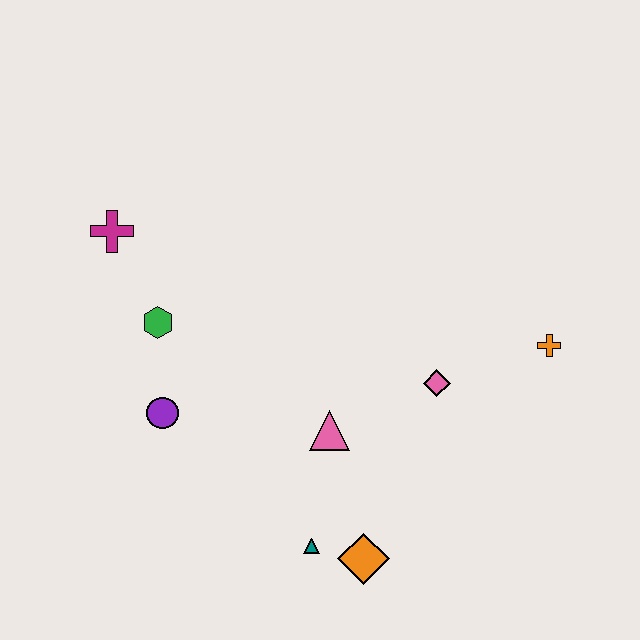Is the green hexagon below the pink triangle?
No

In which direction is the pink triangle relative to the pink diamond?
The pink triangle is to the left of the pink diamond.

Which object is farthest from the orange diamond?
The magenta cross is farthest from the orange diamond.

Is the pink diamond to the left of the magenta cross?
No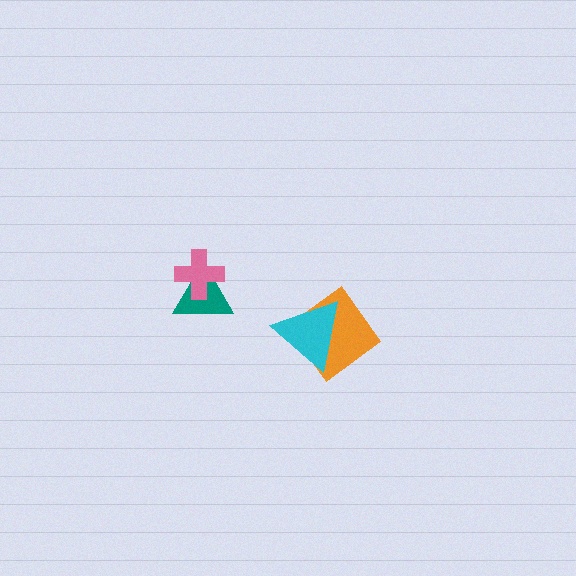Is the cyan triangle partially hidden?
No, no other shape covers it.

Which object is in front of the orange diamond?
The cyan triangle is in front of the orange diamond.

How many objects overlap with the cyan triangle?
1 object overlaps with the cyan triangle.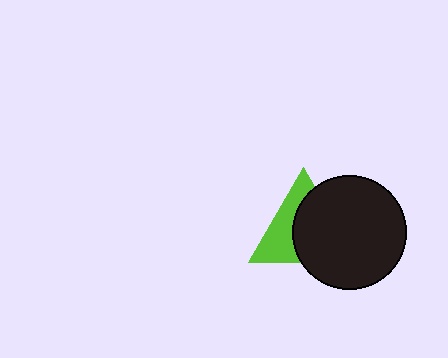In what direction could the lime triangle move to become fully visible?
The lime triangle could move left. That would shift it out from behind the black circle entirely.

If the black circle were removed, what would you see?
You would see the complete lime triangle.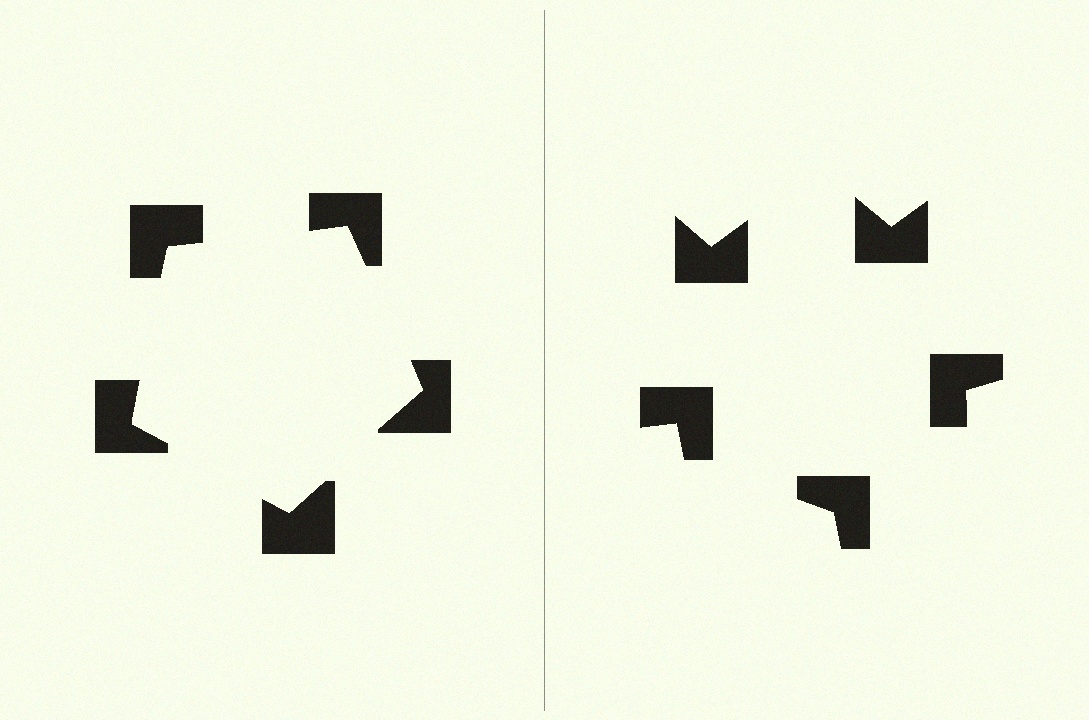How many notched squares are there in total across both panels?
10 — 5 on each side.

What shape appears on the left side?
An illusory pentagon.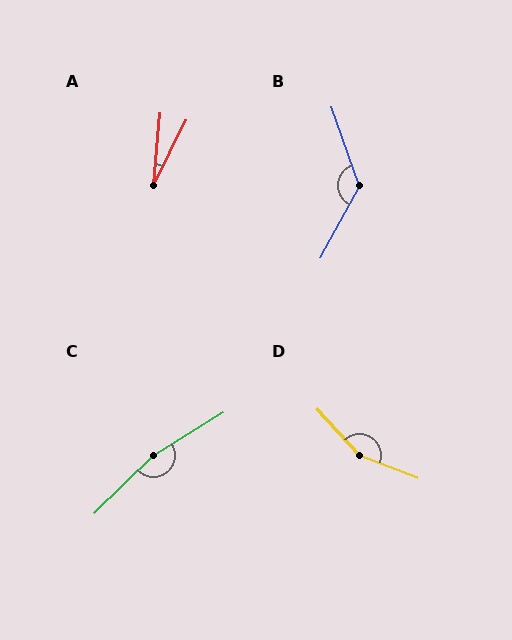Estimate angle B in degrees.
Approximately 132 degrees.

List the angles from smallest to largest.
A (22°), B (132°), D (154°), C (168°).